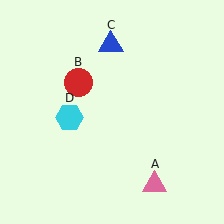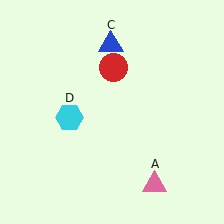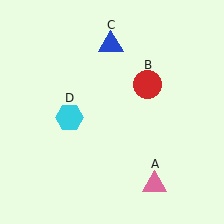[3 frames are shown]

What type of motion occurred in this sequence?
The red circle (object B) rotated clockwise around the center of the scene.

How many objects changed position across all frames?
1 object changed position: red circle (object B).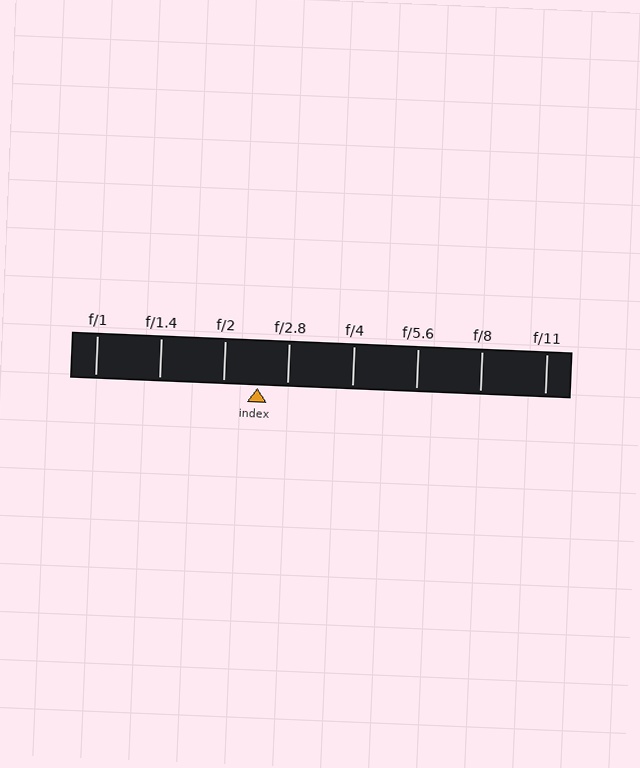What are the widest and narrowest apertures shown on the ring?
The widest aperture shown is f/1 and the narrowest is f/11.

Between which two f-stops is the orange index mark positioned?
The index mark is between f/2 and f/2.8.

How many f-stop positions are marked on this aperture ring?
There are 8 f-stop positions marked.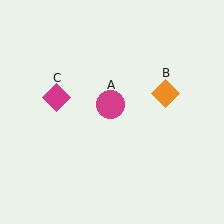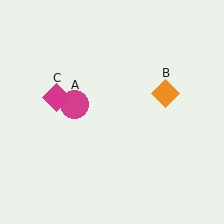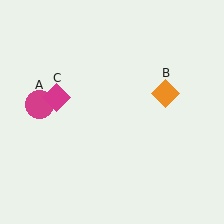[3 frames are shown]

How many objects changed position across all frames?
1 object changed position: magenta circle (object A).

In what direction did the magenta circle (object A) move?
The magenta circle (object A) moved left.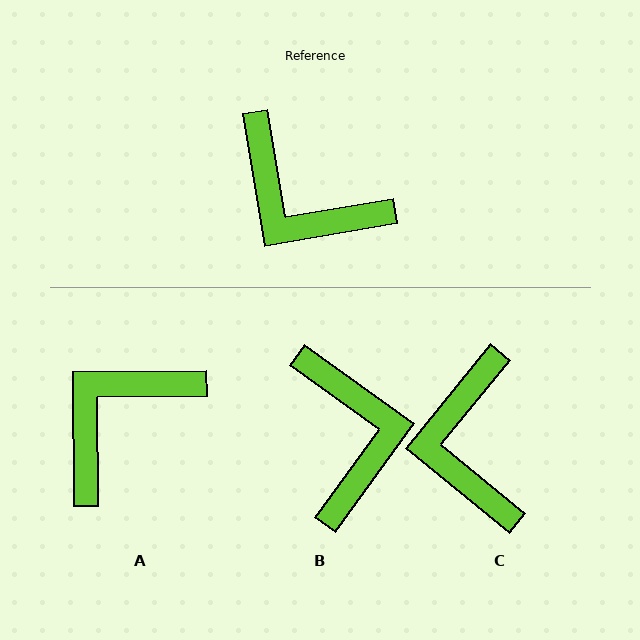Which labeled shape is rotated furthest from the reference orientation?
B, about 135 degrees away.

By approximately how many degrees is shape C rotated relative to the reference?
Approximately 49 degrees clockwise.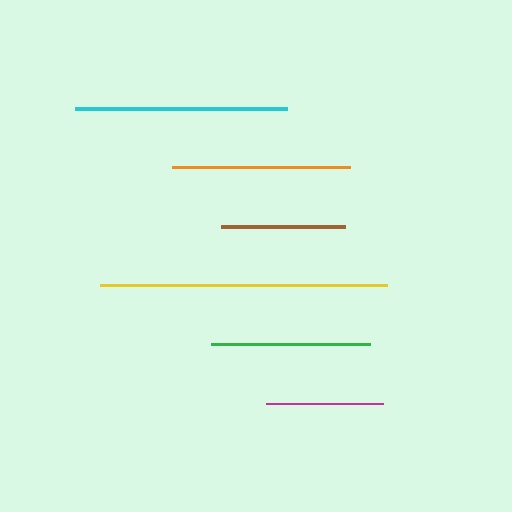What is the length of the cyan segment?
The cyan segment is approximately 212 pixels long.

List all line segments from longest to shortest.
From longest to shortest: yellow, cyan, orange, green, brown, magenta.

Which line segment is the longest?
The yellow line is the longest at approximately 286 pixels.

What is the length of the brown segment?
The brown segment is approximately 123 pixels long.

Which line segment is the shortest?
The magenta line is the shortest at approximately 117 pixels.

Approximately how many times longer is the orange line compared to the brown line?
The orange line is approximately 1.4 times the length of the brown line.